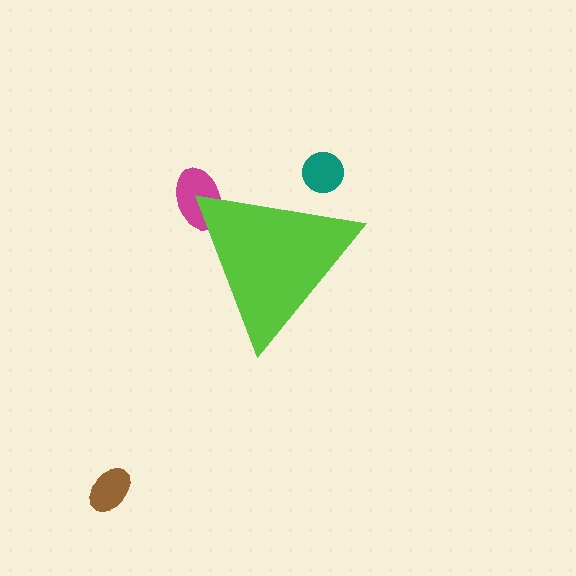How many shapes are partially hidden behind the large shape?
2 shapes are partially hidden.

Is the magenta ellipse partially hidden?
Yes, the magenta ellipse is partially hidden behind the lime triangle.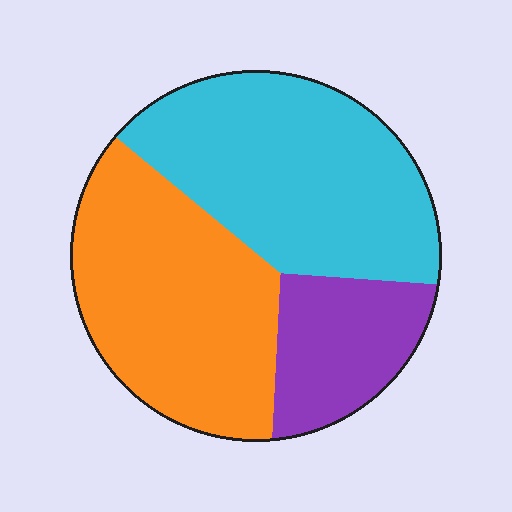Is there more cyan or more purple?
Cyan.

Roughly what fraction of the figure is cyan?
Cyan takes up about two fifths (2/5) of the figure.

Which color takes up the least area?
Purple, at roughly 20%.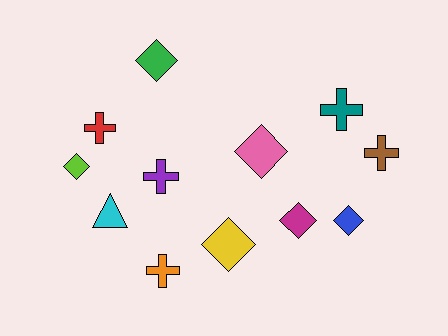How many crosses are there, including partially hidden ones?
There are 5 crosses.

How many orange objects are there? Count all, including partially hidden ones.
There is 1 orange object.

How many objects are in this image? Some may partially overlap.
There are 12 objects.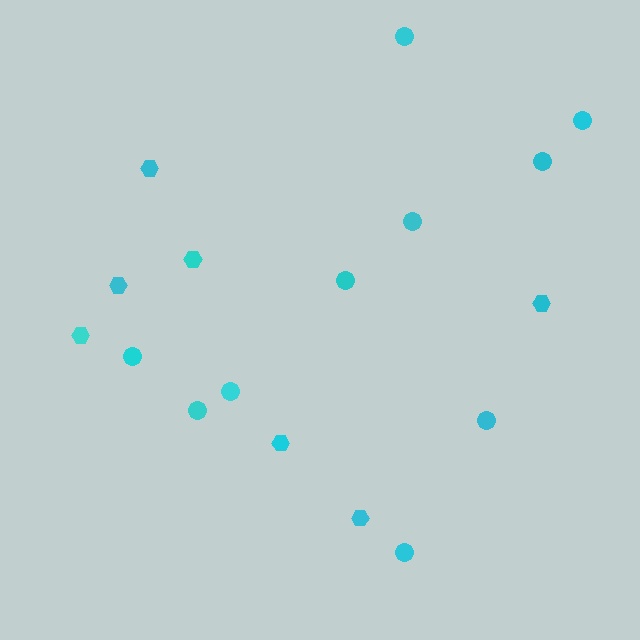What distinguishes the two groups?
There are 2 groups: one group of hexagons (7) and one group of circles (10).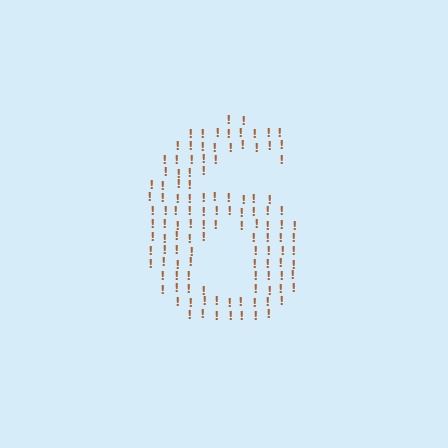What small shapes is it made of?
It is made of small exclamation marks.